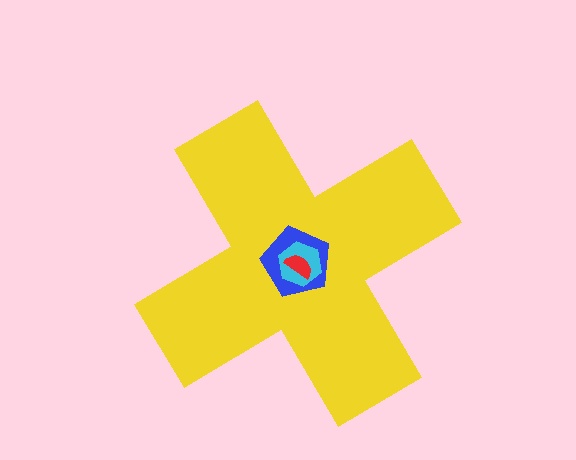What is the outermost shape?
The yellow cross.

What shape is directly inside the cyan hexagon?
The red semicircle.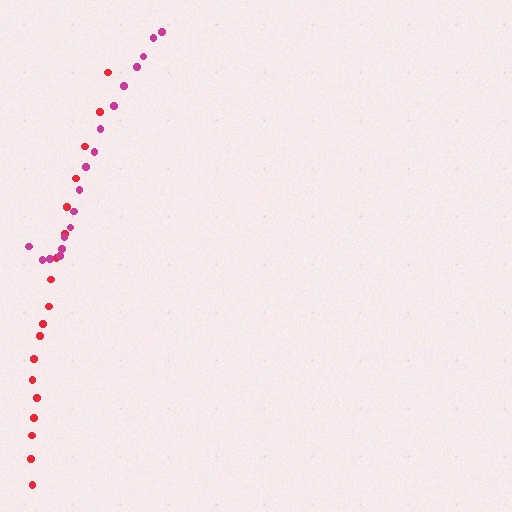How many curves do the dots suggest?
There are 2 distinct paths.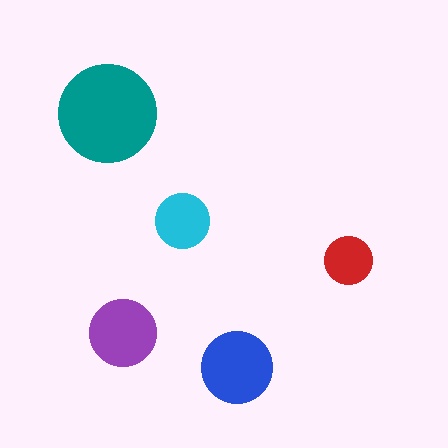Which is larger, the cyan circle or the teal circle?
The teal one.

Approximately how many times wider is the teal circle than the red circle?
About 2 times wider.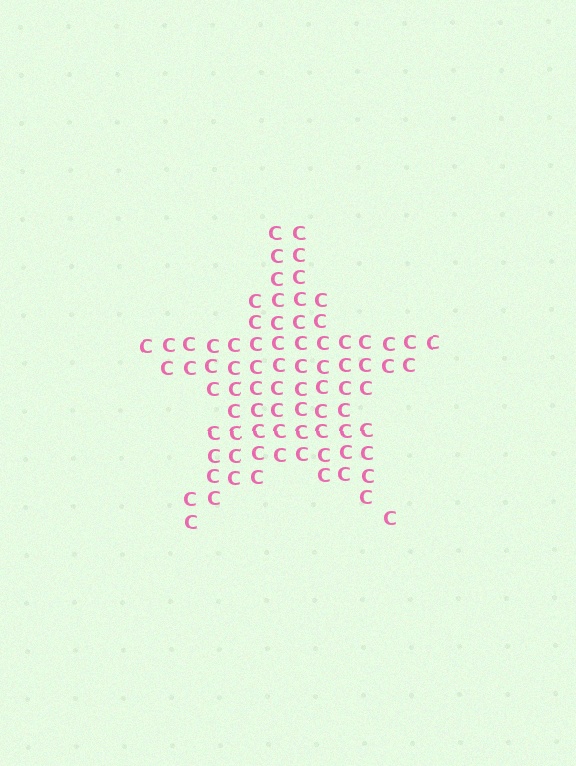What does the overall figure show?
The overall figure shows a star.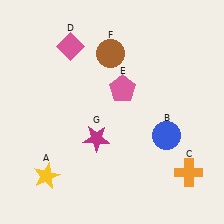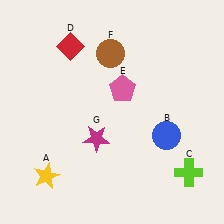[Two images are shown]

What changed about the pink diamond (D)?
In Image 1, D is pink. In Image 2, it changed to red.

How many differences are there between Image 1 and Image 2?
There are 2 differences between the two images.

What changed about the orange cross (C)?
In Image 1, C is orange. In Image 2, it changed to lime.